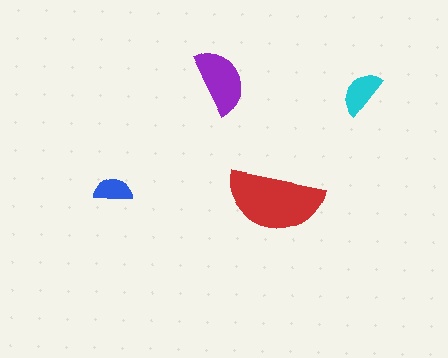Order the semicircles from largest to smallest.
the red one, the purple one, the cyan one, the blue one.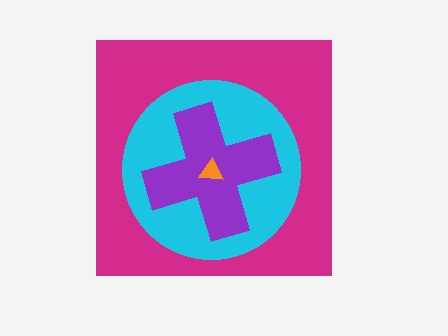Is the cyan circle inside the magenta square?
Yes.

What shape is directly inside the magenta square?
The cyan circle.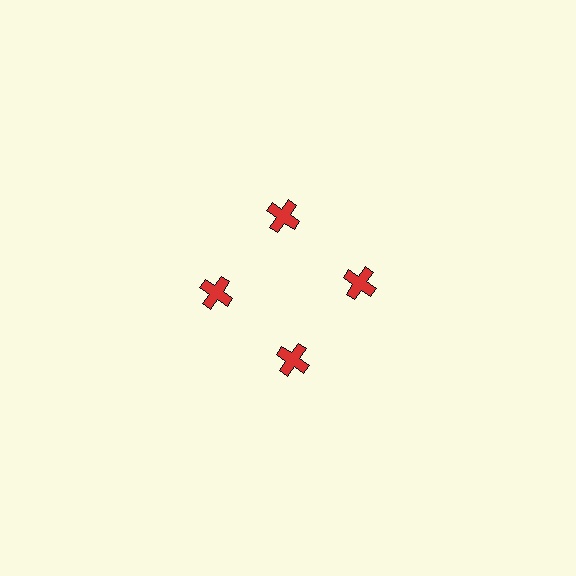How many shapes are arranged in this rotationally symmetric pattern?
There are 4 shapes, arranged in 4 groups of 1.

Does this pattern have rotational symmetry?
Yes, this pattern has 4-fold rotational symmetry. It looks the same after rotating 90 degrees around the center.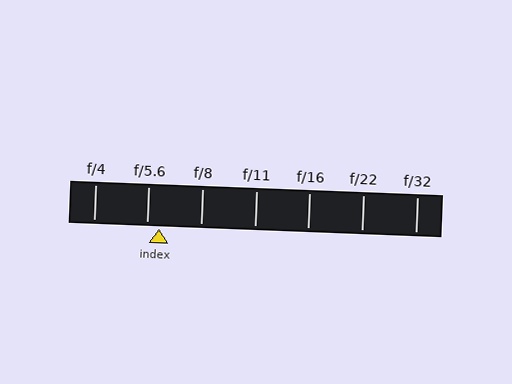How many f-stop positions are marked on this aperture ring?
There are 7 f-stop positions marked.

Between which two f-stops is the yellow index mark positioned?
The index mark is between f/5.6 and f/8.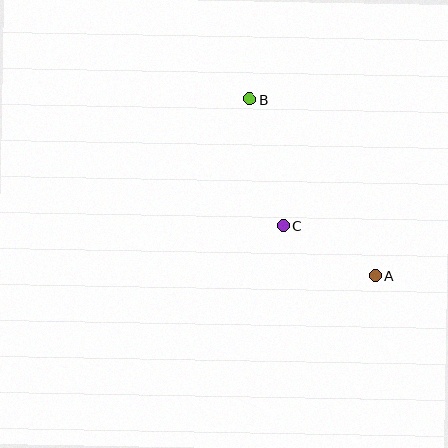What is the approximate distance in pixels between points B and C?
The distance between B and C is approximately 131 pixels.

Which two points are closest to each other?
Points A and C are closest to each other.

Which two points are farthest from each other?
Points A and B are farthest from each other.